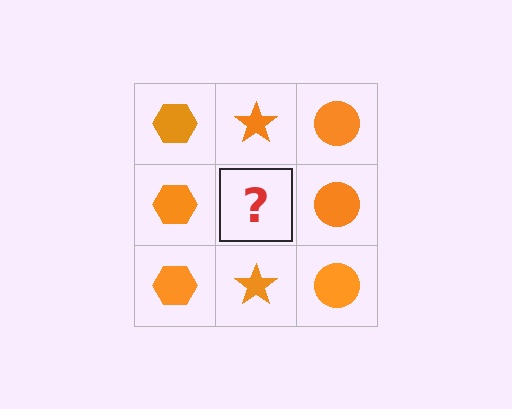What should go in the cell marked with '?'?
The missing cell should contain an orange star.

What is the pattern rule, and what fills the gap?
The rule is that each column has a consistent shape. The gap should be filled with an orange star.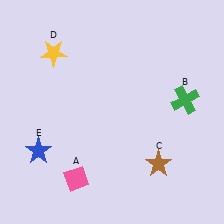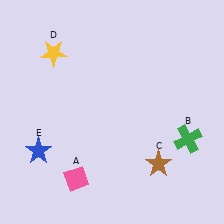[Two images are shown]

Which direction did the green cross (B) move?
The green cross (B) moved down.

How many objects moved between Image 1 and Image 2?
1 object moved between the two images.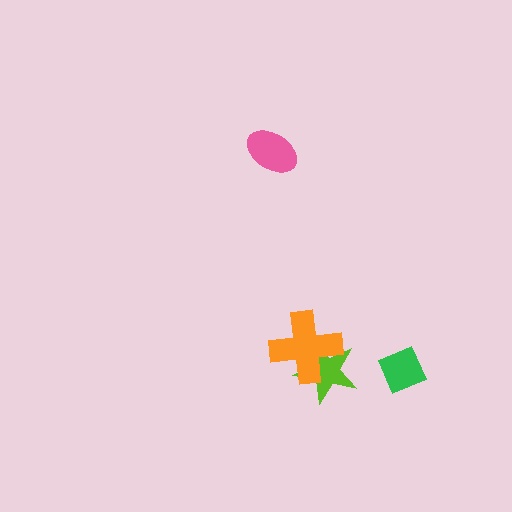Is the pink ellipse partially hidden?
No, no other shape covers it.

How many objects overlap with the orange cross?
1 object overlaps with the orange cross.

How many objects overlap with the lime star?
1 object overlaps with the lime star.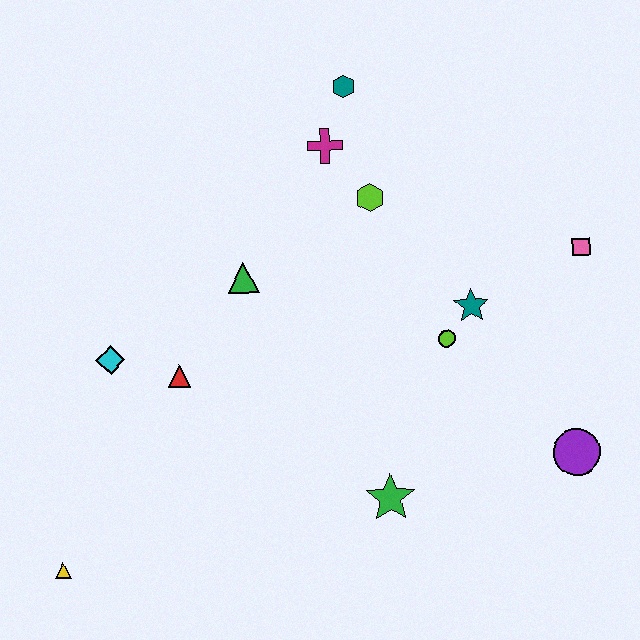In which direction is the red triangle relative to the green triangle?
The red triangle is below the green triangle.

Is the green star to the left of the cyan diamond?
No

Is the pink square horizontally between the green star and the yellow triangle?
No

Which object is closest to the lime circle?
The teal star is closest to the lime circle.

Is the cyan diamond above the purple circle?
Yes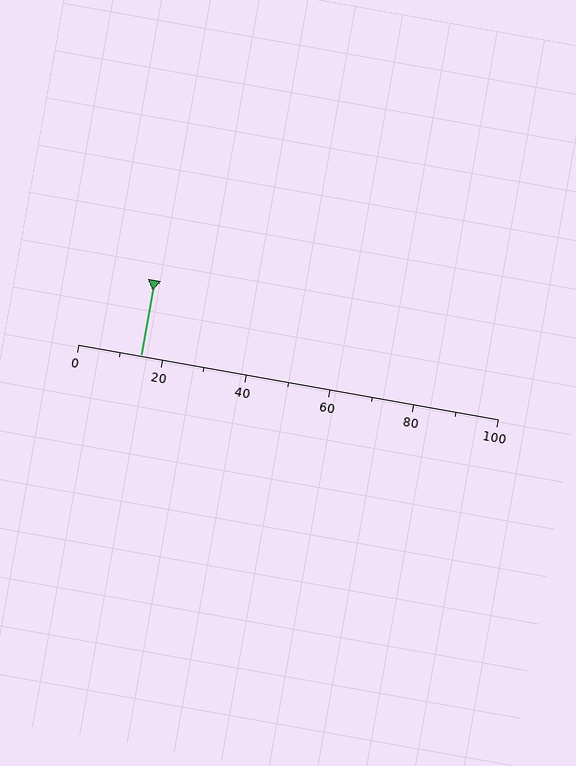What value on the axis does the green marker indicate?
The marker indicates approximately 15.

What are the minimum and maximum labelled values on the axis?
The axis runs from 0 to 100.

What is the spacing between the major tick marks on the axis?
The major ticks are spaced 20 apart.